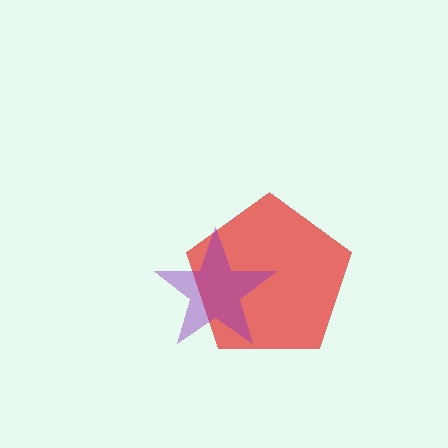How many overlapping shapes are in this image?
There are 2 overlapping shapes in the image.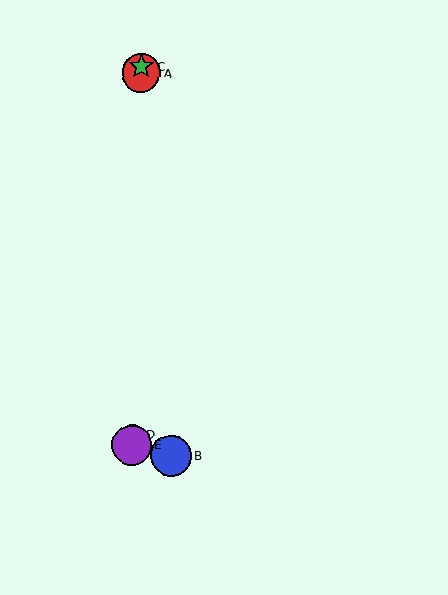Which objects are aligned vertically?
Objects A, C, D, E are aligned vertically.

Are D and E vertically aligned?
Yes, both are at x≈132.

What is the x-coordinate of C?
Object C is at x≈141.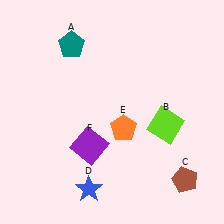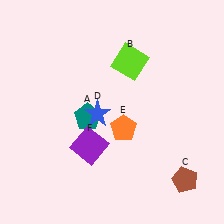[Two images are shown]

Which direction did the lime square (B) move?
The lime square (B) moved up.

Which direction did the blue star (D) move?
The blue star (D) moved up.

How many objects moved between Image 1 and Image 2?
3 objects moved between the two images.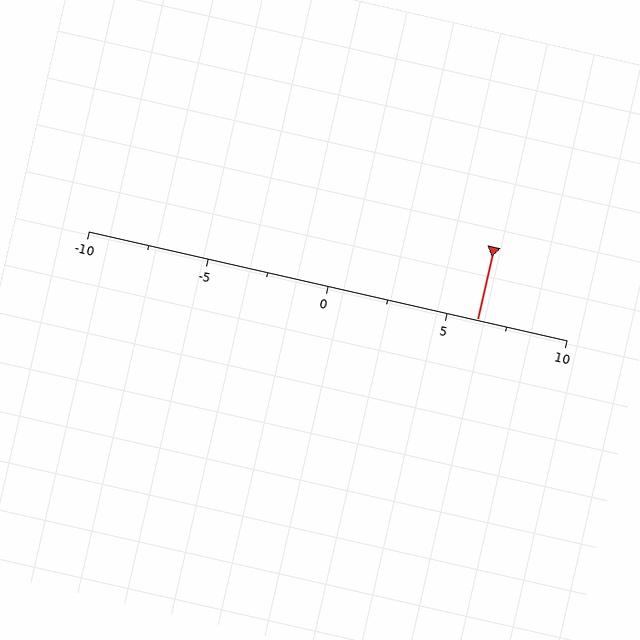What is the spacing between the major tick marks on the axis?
The major ticks are spaced 5 apart.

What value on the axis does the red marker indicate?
The marker indicates approximately 6.2.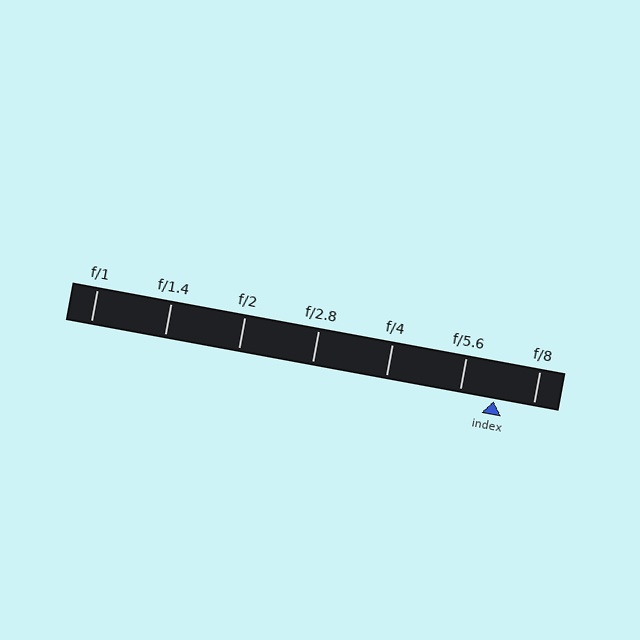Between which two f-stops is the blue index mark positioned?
The index mark is between f/5.6 and f/8.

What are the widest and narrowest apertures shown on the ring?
The widest aperture shown is f/1 and the narrowest is f/8.